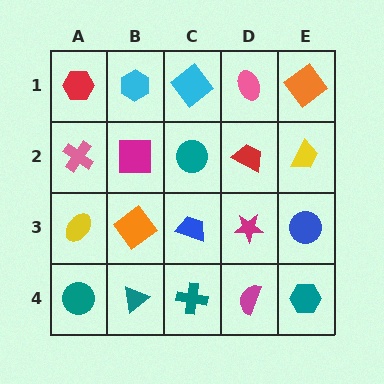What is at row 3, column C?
A blue trapezoid.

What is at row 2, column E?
A yellow trapezoid.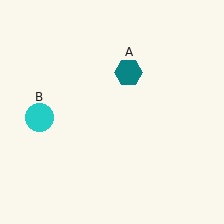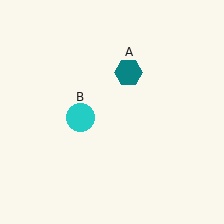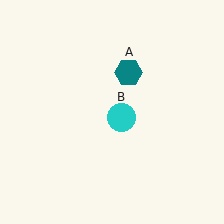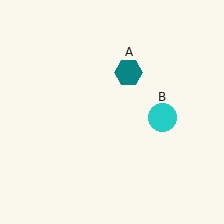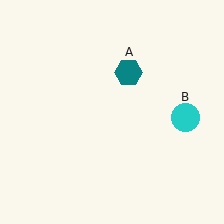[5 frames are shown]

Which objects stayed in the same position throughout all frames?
Teal hexagon (object A) remained stationary.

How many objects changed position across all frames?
1 object changed position: cyan circle (object B).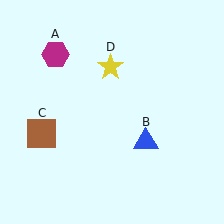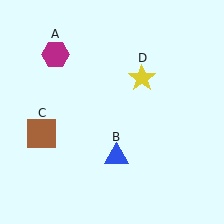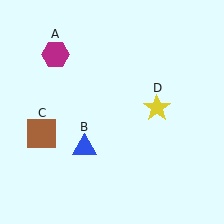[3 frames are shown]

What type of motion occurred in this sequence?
The blue triangle (object B), yellow star (object D) rotated clockwise around the center of the scene.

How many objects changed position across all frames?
2 objects changed position: blue triangle (object B), yellow star (object D).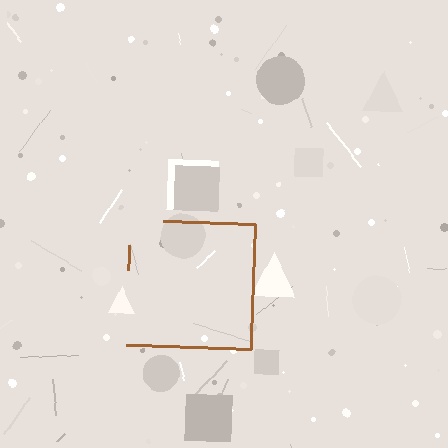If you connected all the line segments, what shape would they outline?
They would outline a square.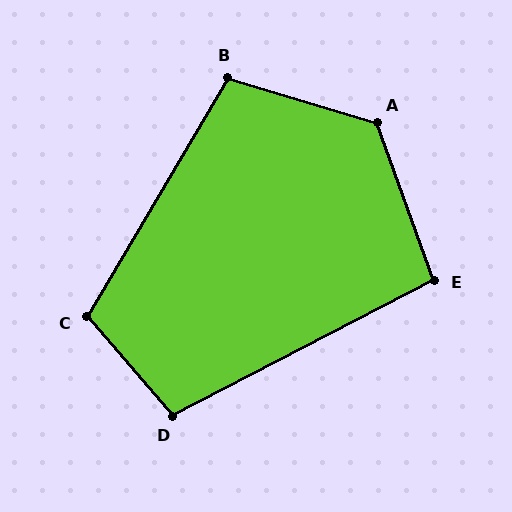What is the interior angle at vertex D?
Approximately 104 degrees (obtuse).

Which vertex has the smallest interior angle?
E, at approximately 97 degrees.